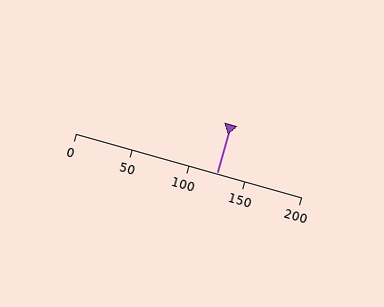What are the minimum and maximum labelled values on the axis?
The axis runs from 0 to 200.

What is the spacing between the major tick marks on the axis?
The major ticks are spaced 50 apart.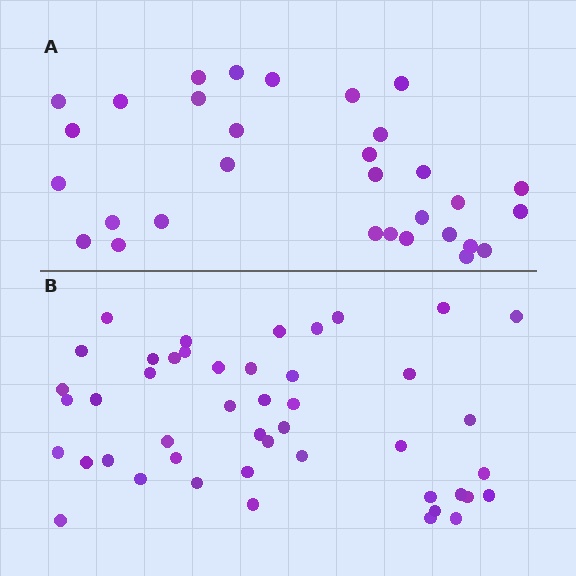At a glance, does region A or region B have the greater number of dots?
Region B (the bottom region) has more dots.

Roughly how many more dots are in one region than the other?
Region B has approximately 15 more dots than region A.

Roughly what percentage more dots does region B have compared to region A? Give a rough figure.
About 50% more.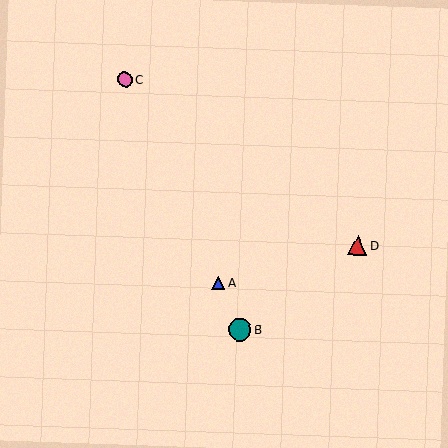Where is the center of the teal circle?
The center of the teal circle is at (240, 330).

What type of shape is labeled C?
Shape C is a pink circle.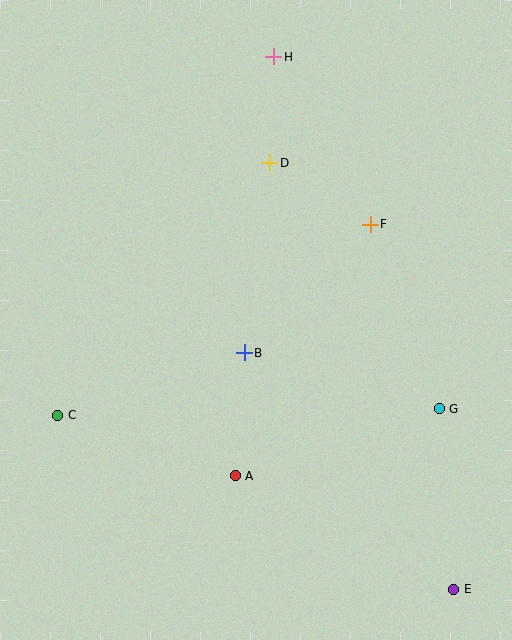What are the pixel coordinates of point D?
Point D is at (270, 163).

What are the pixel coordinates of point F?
Point F is at (370, 224).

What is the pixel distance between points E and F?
The distance between E and F is 374 pixels.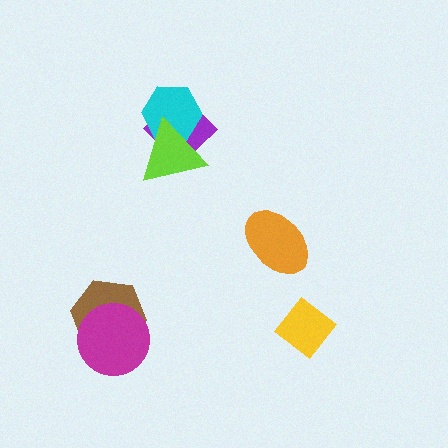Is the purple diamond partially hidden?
Yes, it is partially covered by another shape.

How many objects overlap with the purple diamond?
2 objects overlap with the purple diamond.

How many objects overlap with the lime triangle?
2 objects overlap with the lime triangle.